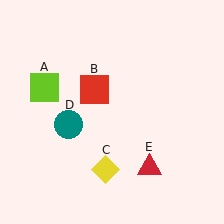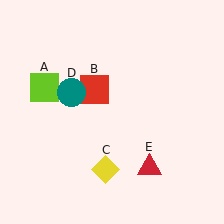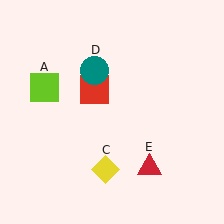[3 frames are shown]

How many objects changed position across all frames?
1 object changed position: teal circle (object D).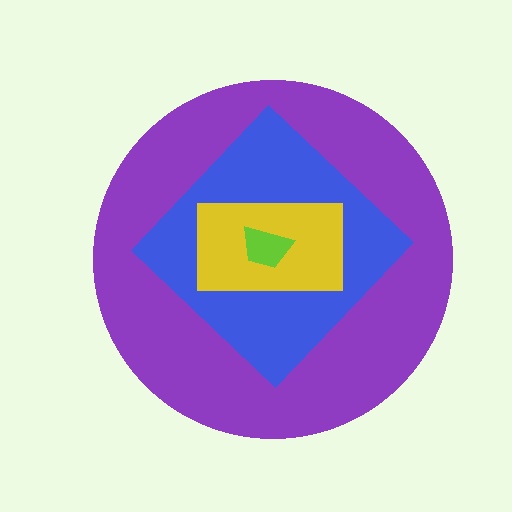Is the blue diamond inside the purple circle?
Yes.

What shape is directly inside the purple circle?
The blue diamond.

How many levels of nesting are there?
4.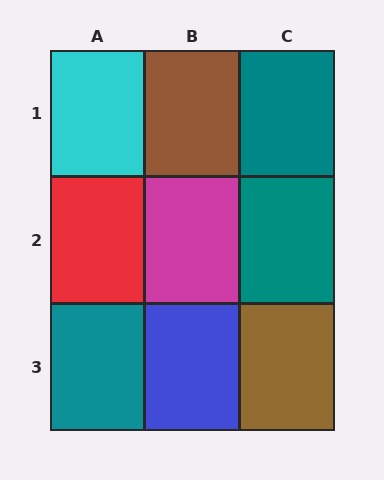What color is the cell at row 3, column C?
Brown.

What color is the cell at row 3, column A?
Teal.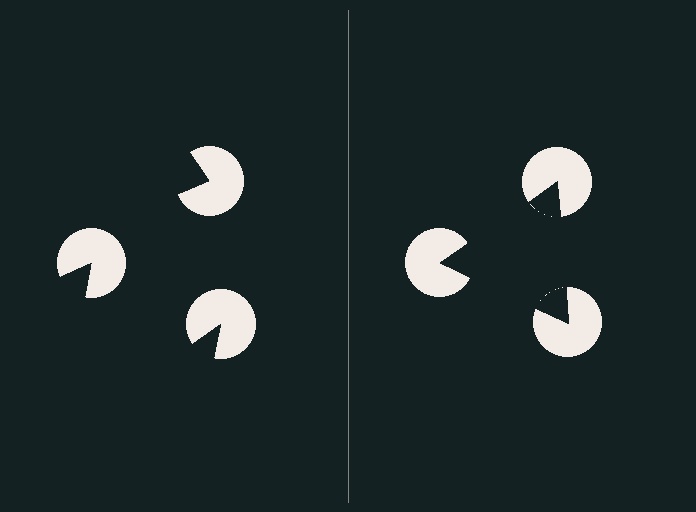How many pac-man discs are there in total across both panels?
6 — 3 on each side.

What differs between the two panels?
The pac-man discs are positioned identically on both sides; only the wedge orientations differ. On the right they align to a triangle; on the left they are misaligned.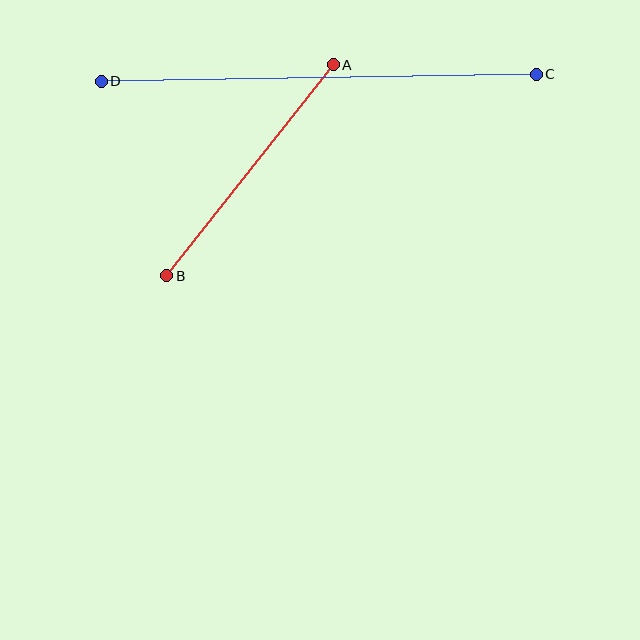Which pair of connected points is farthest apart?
Points C and D are farthest apart.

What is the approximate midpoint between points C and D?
The midpoint is at approximately (319, 78) pixels.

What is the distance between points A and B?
The distance is approximately 268 pixels.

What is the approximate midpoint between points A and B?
The midpoint is at approximately (250, 170) pixels.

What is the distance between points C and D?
The distance is approximately 435 pixels.